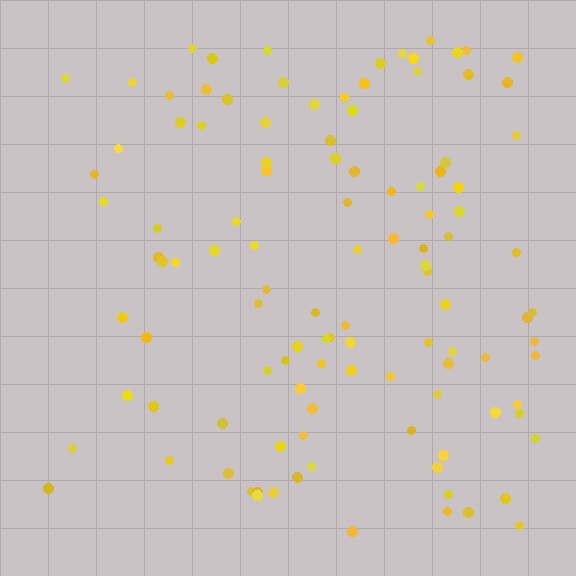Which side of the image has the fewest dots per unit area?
The left.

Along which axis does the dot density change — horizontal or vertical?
Horizontal.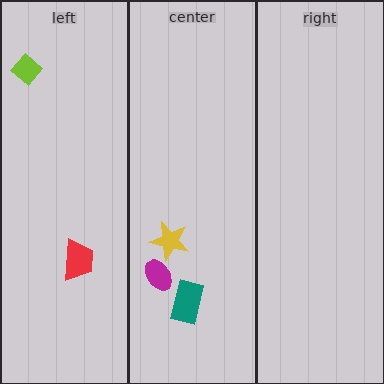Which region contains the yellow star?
The center region.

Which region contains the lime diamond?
The left region.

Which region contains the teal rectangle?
The center region.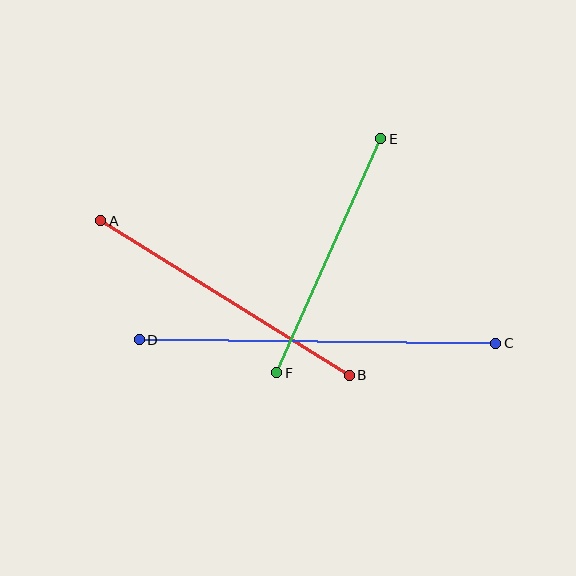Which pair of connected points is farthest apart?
Points C and D are farthest apart.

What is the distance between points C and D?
The distance is approximately 357 pixels.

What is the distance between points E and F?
The distance is approximately 256 pixels.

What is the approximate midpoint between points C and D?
The midpoint is at approximately (317, 342) pixels.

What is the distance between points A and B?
The distance is approximately 293 pixels.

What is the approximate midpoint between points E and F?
The midpoint is at approximately (329, 256) pixels.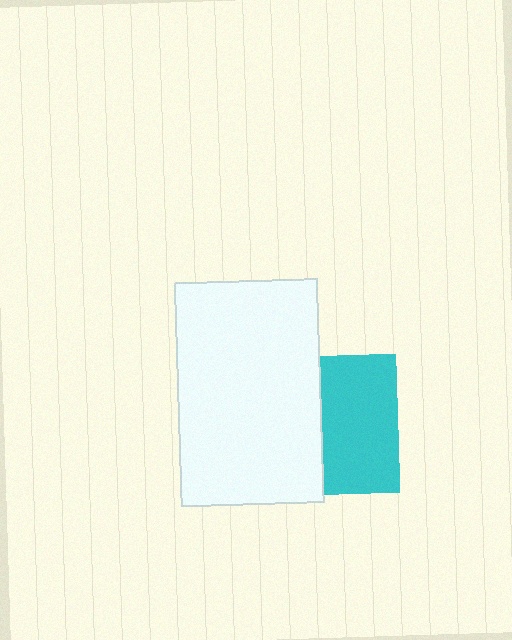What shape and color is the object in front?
The object in front is a white rectangle.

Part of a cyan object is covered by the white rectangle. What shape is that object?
It is a square.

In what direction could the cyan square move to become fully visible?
The cyan square could move right. That would shift it out from behind the white rectangle entirely.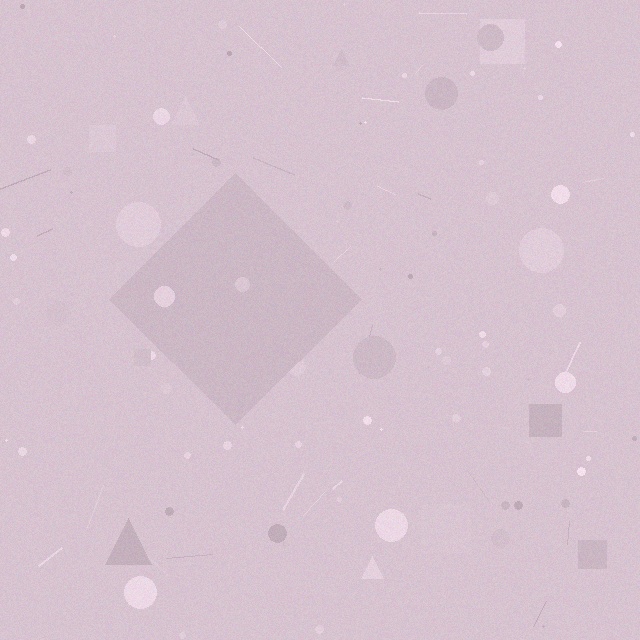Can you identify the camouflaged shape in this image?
The camouflaged shape is a diamond.